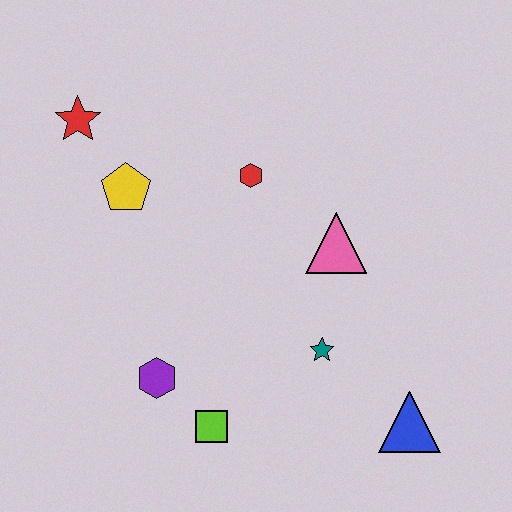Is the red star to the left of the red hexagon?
Yes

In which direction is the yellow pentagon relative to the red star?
The yellow pentagon is below the red star.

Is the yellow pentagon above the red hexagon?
No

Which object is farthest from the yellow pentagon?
The blue triangle is farthest from the yellow pentagon.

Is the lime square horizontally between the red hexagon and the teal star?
No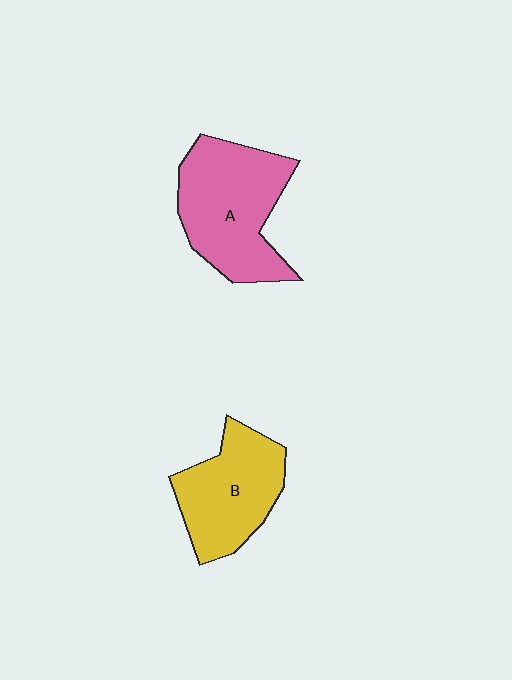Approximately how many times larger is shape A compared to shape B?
Approximately 1.2 times.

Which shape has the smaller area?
Shape B (yellow).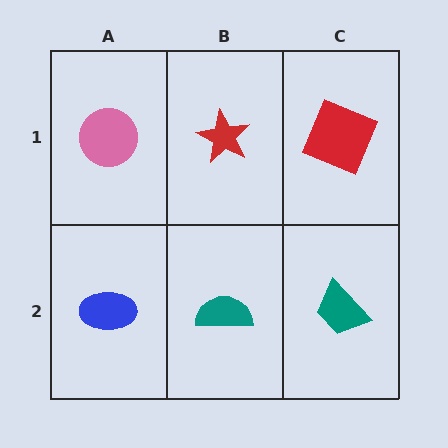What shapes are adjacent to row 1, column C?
A teal trapezoid (row 2, column C), a red star (row 1, column B).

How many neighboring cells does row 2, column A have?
2.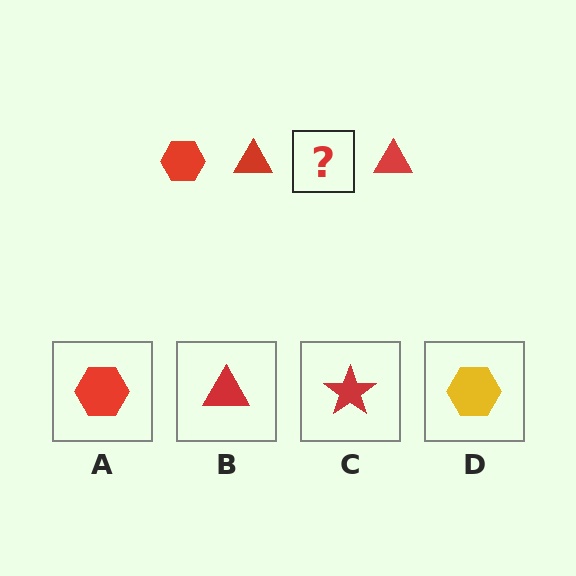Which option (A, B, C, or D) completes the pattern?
A.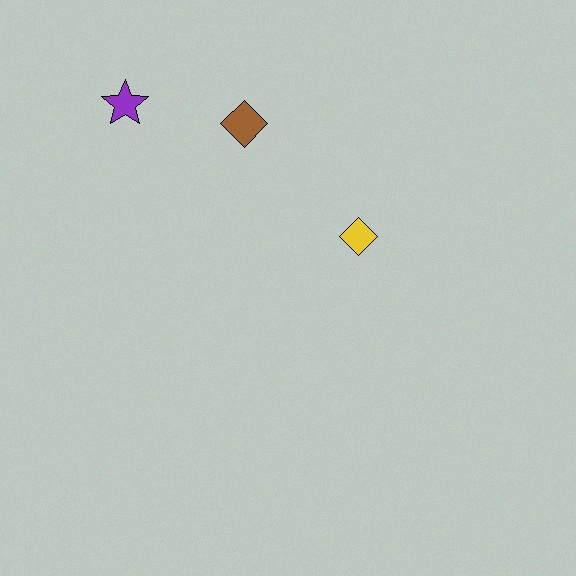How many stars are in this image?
There is 1 star.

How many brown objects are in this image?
There is 1 brown object.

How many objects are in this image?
There are 3 objects.